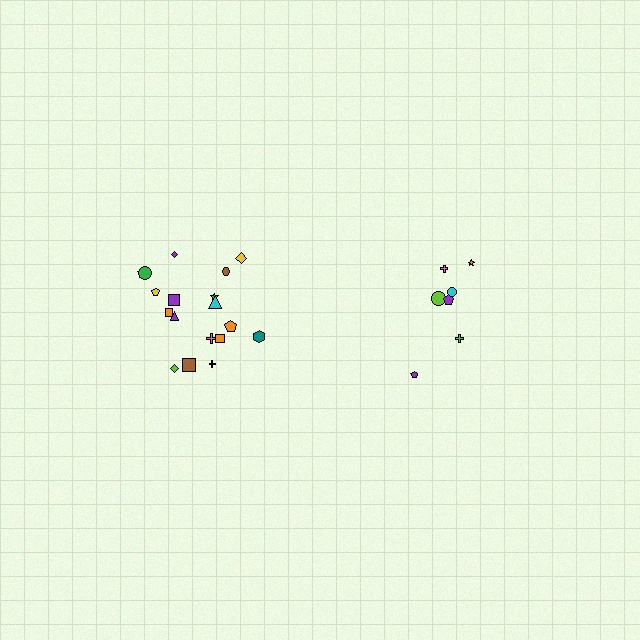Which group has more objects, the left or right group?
The left group.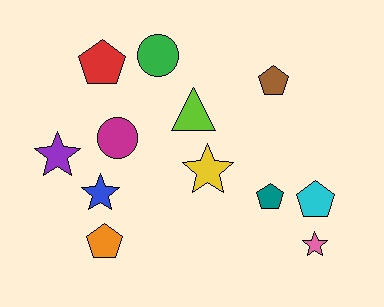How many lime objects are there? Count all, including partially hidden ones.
There is 1 lime object.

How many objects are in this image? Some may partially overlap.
There are 12 objects.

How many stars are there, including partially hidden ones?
There are 4 stars.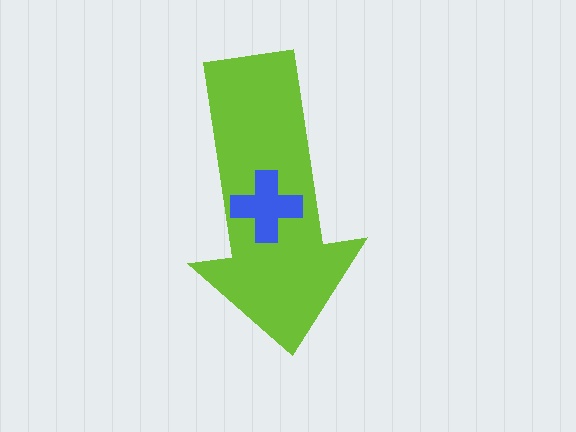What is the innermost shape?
The blue cross.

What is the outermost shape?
The lime arrow.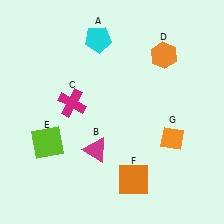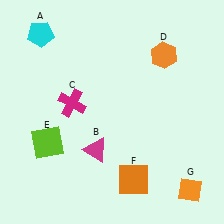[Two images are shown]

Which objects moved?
The objects that moved are: the cyan pentagon (A), the orange diamond (G).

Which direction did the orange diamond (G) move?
The orange diamond (G) moved down.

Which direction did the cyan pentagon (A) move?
The cyan pentagon (A) moved left.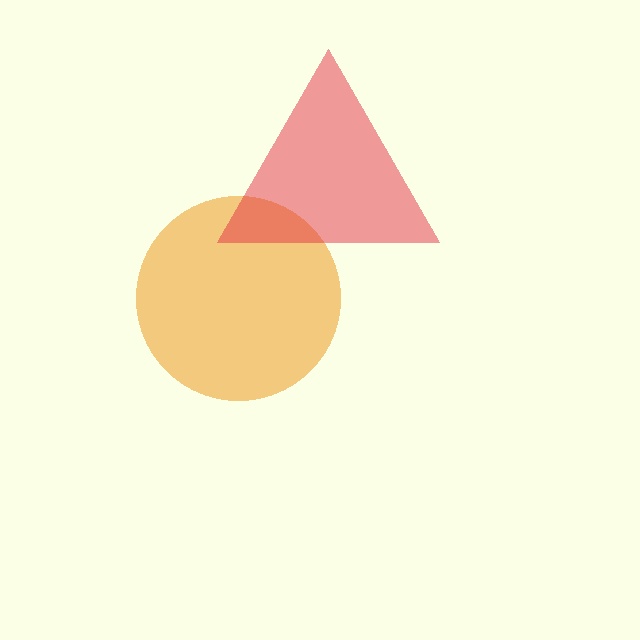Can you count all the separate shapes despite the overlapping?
Yes, there are 2 separate shapes.